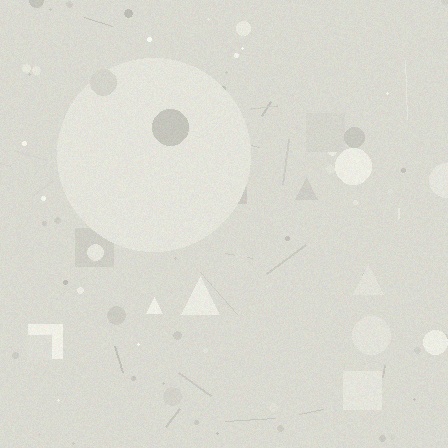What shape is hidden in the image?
A circle is hidden in the image.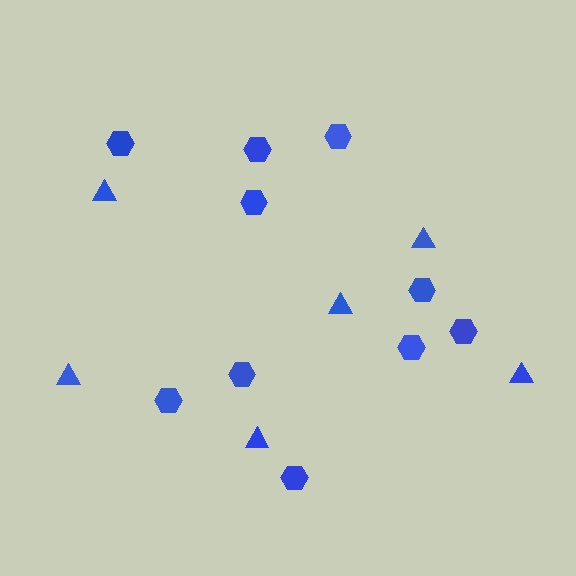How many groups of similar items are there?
There are 2 groups: one group of triangles (6) and one group of hexagons (10).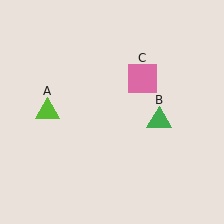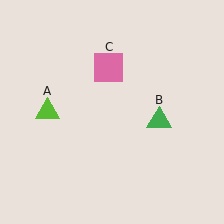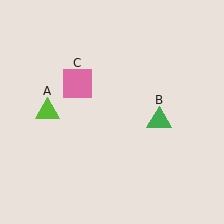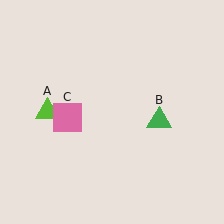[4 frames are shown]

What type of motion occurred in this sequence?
The pink square (object C) rotated counterclockwise around the center of the scene.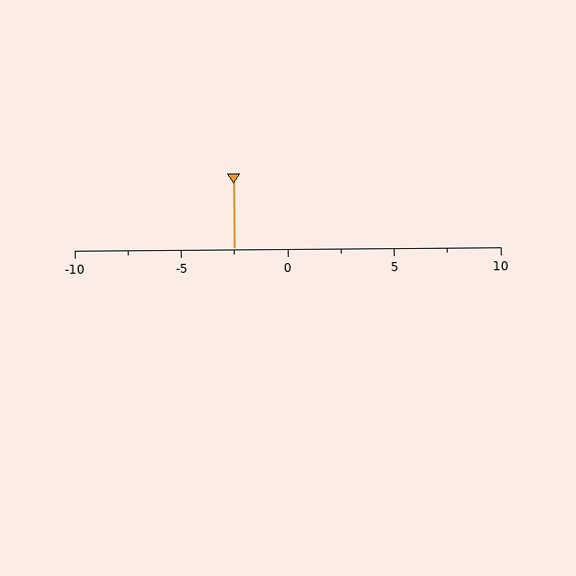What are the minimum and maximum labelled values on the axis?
The axis runs from -10 to 10.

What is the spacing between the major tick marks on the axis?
The major ticks are spaced 5 apart.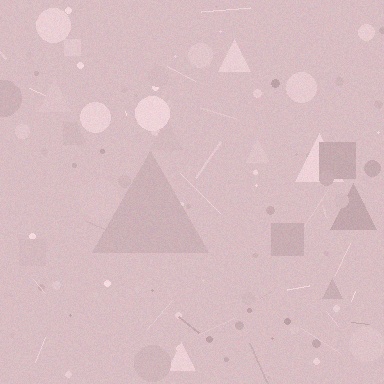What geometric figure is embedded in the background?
A triangle is embedded in the background.